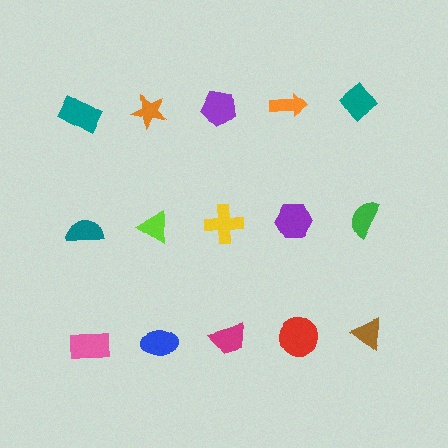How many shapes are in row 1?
5 shapes.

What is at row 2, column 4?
A purple hexagon.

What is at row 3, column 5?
A brown triangle.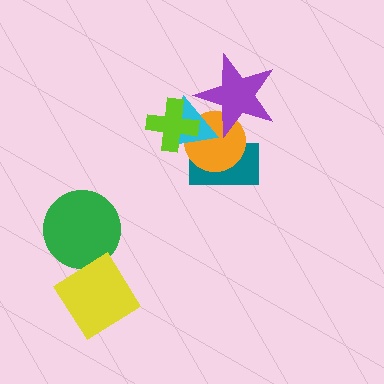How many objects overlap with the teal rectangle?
3 objects overlap with the teal rectangle.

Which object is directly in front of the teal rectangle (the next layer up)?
The orange circle is directly in front of the teal rectangle.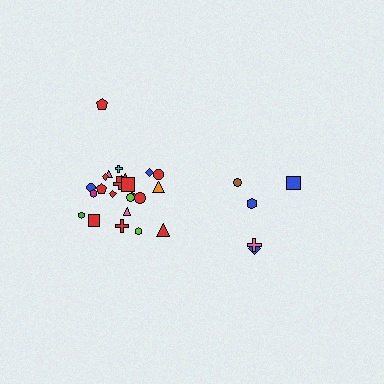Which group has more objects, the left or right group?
The left group.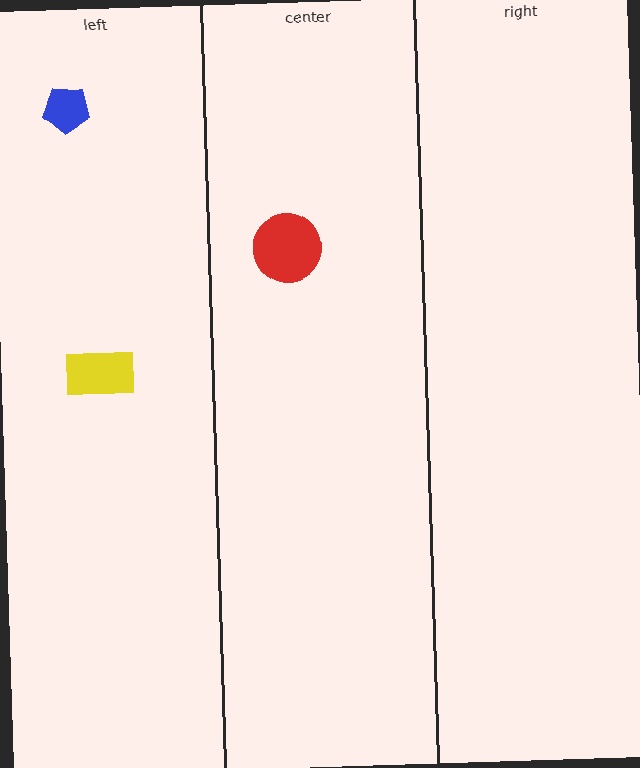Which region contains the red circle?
The center region.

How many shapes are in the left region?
2.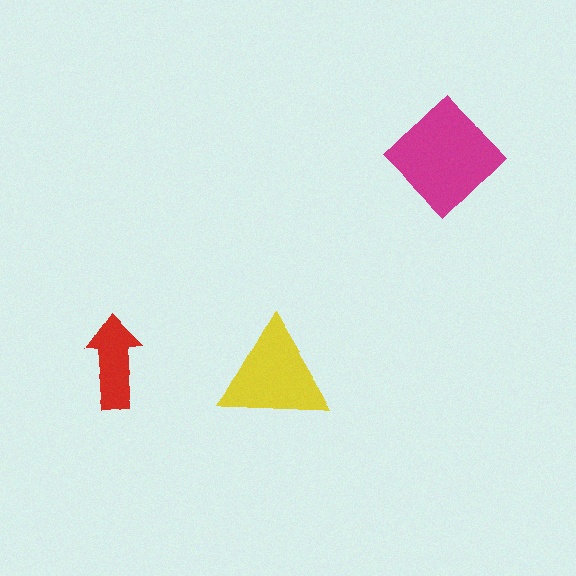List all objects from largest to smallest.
The magenta diamond, the yellow triangle, the red arrow.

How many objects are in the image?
There are 3 objects in the image.